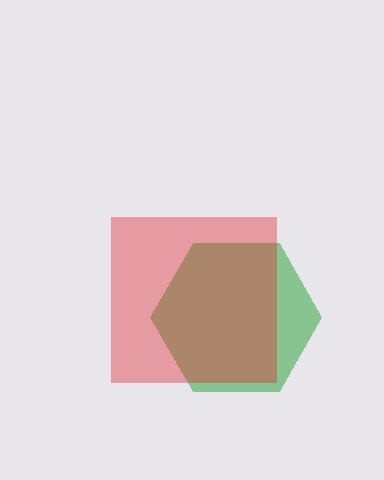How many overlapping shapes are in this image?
There are 2 overlapping shapes in the image.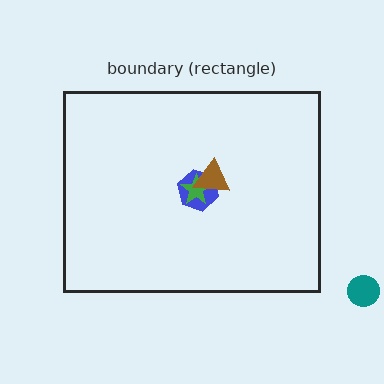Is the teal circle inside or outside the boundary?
Outside.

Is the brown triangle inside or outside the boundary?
Inside.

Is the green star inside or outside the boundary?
Inside.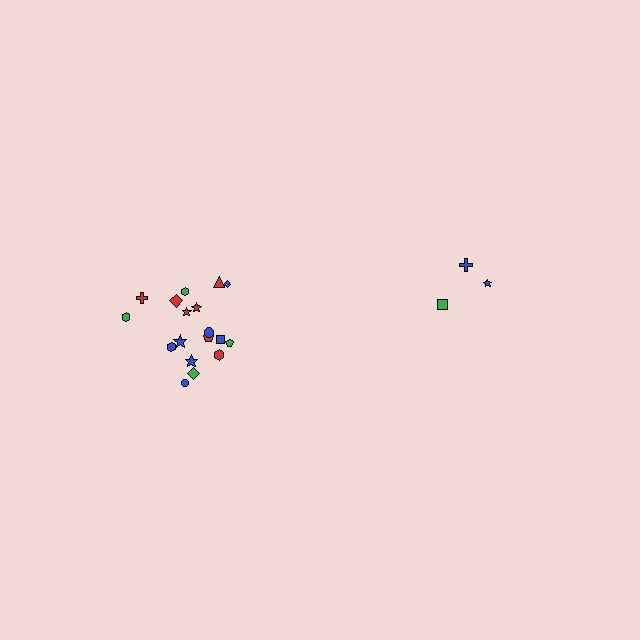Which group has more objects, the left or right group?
The left group.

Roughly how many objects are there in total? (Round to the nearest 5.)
Roughly 20 objects in total.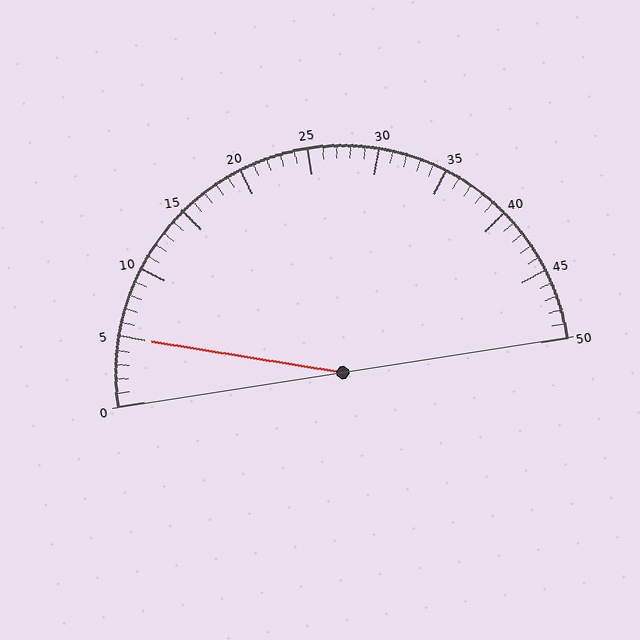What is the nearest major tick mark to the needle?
The nearest major tick mark is 5.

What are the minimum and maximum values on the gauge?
The gauge ranges from 0 to 50.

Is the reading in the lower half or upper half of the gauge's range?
The reading is in the lower half of the range (0 to 50).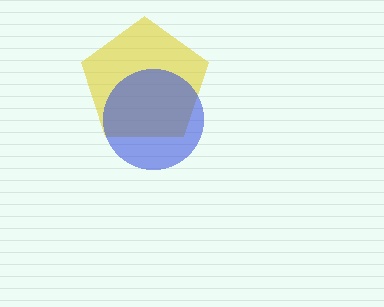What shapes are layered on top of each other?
The layered shapes are: a yellow pentagon, a blue circle.